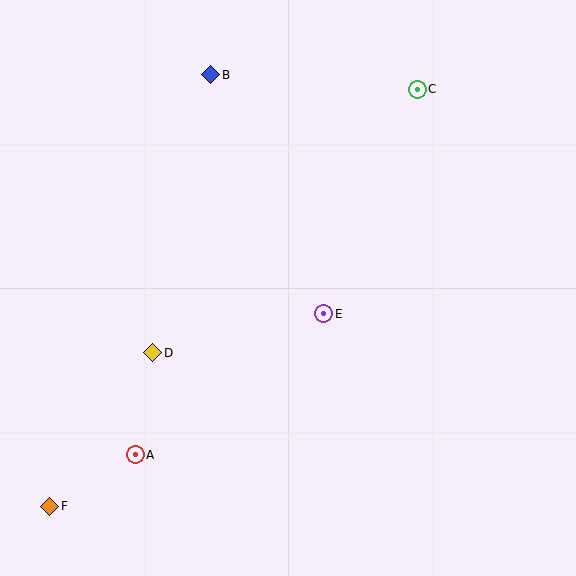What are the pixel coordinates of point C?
Point C is at (417, 89).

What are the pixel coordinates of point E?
Point E is at (324, 314).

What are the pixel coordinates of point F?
Point F is at (50, 506).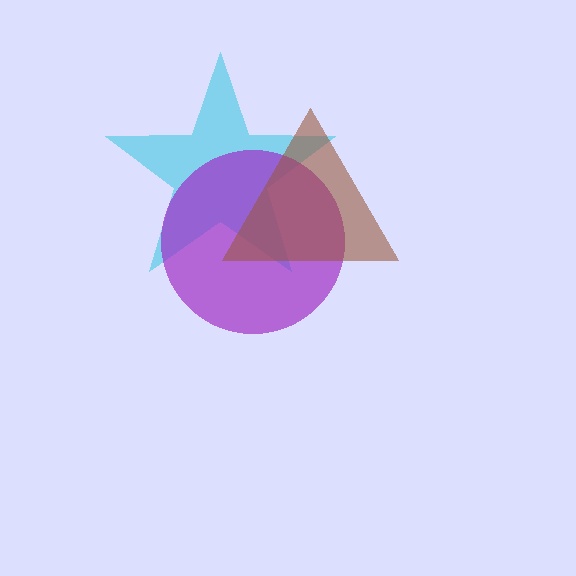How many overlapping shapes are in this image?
There are 3 overlapping shapes in the image.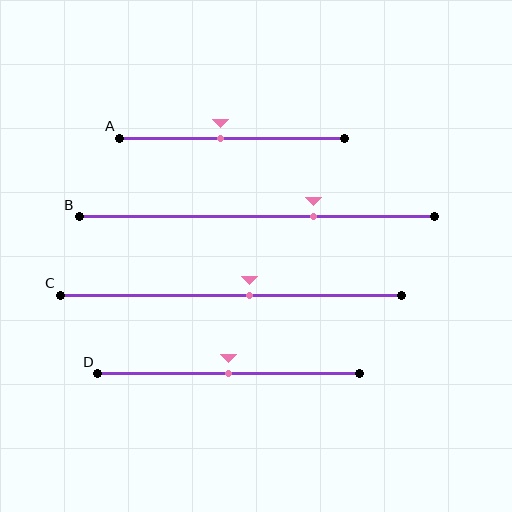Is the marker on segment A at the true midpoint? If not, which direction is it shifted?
No, the marker on segment A is shifted to the left by about 5% of the segment length.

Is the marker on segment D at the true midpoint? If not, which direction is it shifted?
Yes, the marker on segment D is at the true midpoint.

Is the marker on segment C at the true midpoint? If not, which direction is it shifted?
No, the marker on segment C is shifted to the right by about 6% of the segment length.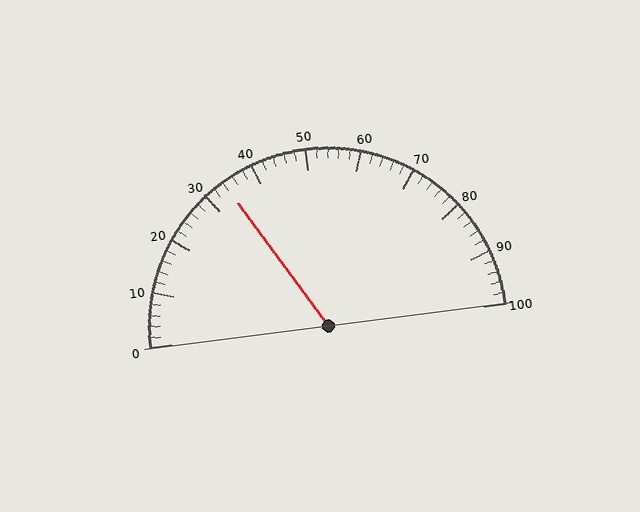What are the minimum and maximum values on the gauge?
The gauge ranges from 0 to 100.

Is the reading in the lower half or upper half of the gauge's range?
The reading is in the lower half of the range (0 to 100).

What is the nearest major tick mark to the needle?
The nearest major tick mark is 30.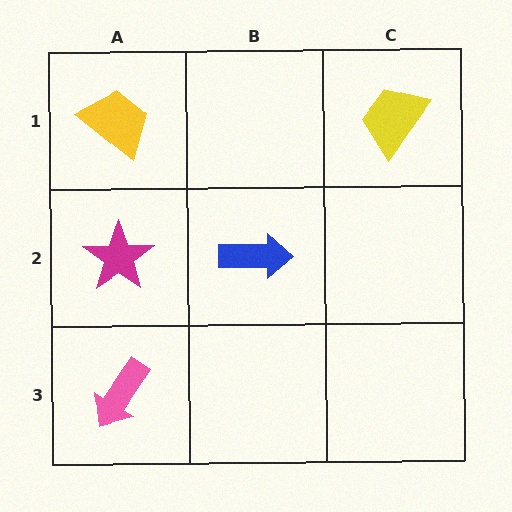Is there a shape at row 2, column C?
No, that cell is empty.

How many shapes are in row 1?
2 shapes.